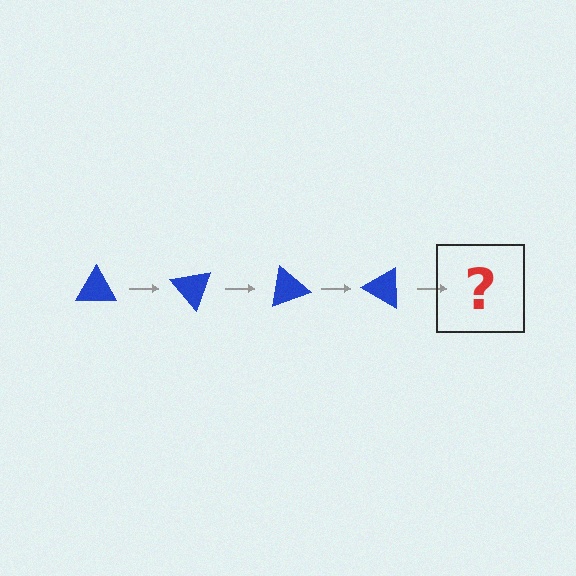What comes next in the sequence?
The next element should be a blue triangle rotated 200 degrees.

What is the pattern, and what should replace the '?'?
The pattern is that the triangle rotates 50 degrees each step. The '?' should be a blue triangle rotated 200 degrees.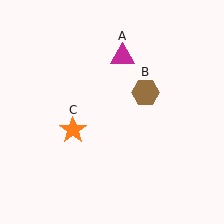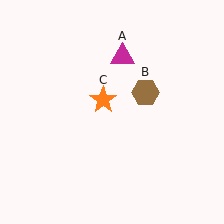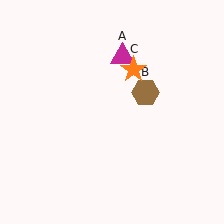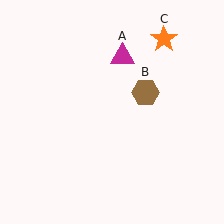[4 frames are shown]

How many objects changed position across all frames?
1 object changed position: orange star (object C).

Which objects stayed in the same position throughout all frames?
Magenta triangle (object A) and brown hexagon (object B) remained stationary.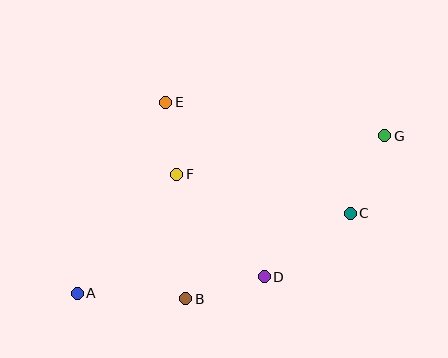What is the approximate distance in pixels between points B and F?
The distance between B and F is approximately 124 pixels.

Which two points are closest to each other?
Points E and F are closest to each other.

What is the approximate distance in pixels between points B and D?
The distance between B and D is approximately 81 pixels.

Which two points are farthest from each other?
Points A and G are farthest from each other.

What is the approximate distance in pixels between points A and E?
The distance between A and E is approximately 210 pixels.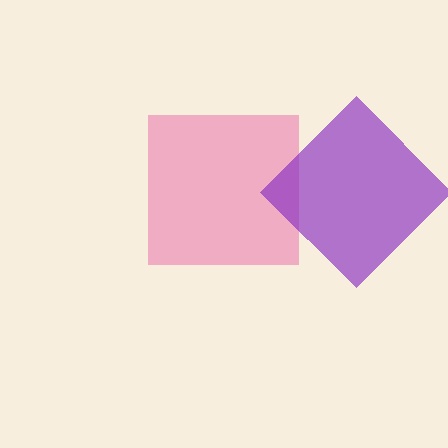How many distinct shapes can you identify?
There are 2 distinct shapes: a pink square, a purple diamond.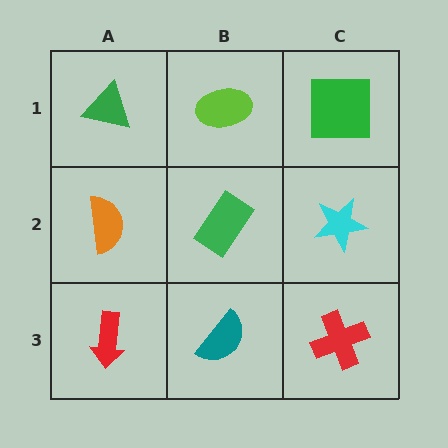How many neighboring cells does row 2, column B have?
4.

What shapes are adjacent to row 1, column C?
A cyan star (row 2, column C), a lime ellipse (row 1, column B).